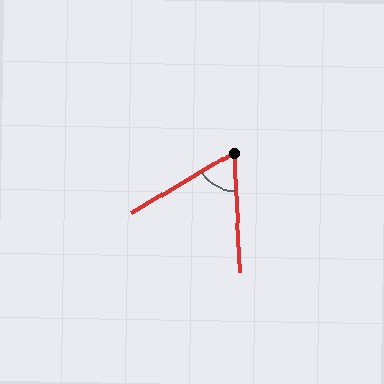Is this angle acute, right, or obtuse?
It is acute.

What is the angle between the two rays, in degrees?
Approximately 62 degrees.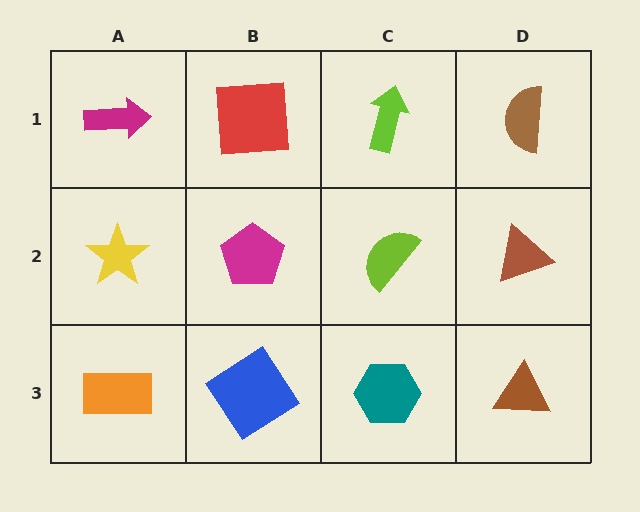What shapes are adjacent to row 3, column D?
A brown triangle (row 2, column D), a teal hexagon (row 3, column C).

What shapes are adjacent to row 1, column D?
A brown triangle (row 2, column D), a lime arrow (row 1, column C).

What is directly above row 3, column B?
A magenta pentagon.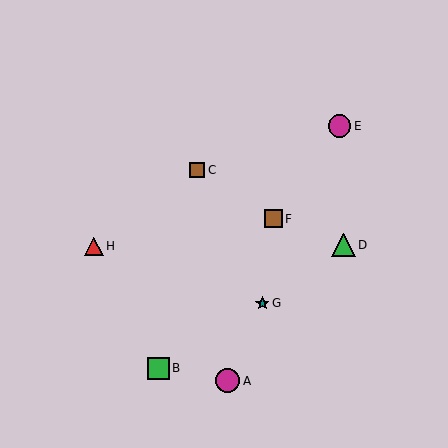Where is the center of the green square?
The center of the green square is at (158, 368).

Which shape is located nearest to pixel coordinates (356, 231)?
The green triangle (labeled D) at (343, 245) is nearest to that location.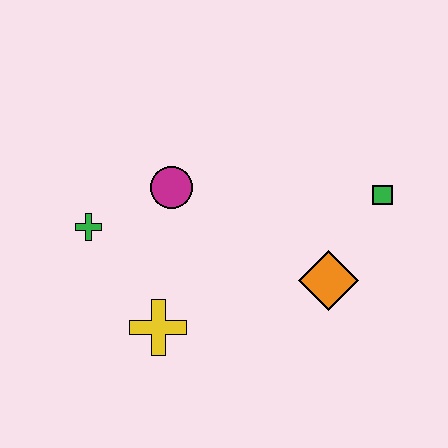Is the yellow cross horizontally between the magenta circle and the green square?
No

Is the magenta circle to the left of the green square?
Yes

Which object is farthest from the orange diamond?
The green cross is farthest from the orange diamond.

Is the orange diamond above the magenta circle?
No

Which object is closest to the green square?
The orange diamond is closest to the green square.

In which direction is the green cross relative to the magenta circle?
The green cross is to the left of the magenta circle.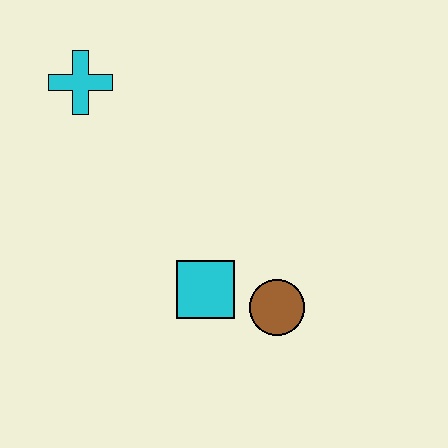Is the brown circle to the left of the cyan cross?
No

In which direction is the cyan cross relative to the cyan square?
The cyan cross is above the cyan square.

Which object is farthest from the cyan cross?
The brown circle is farthest from the cyan cross.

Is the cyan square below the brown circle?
No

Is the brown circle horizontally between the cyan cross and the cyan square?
No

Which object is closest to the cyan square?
The brown circle is closest to the cyan square.